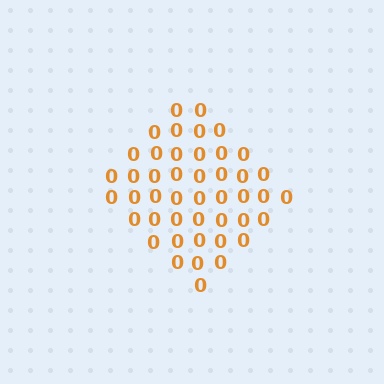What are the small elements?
The small elements are digit 0's.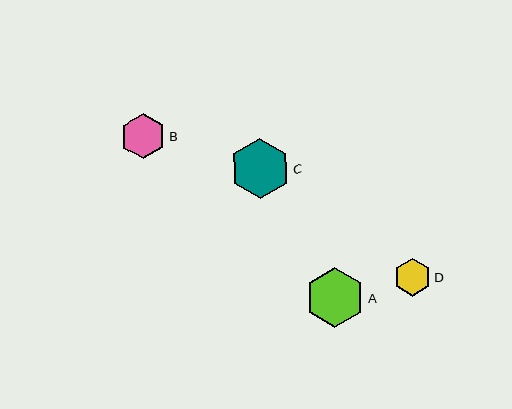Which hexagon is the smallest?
Hexagon D is the smallest with a size of approximately 38 pixels.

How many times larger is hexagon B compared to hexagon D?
Hexagon B is approximately 1.2 times the size of hexagon D.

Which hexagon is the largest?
Hexagon C is the largest with a size of approximately 60 pixels.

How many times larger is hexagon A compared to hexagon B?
Hexagon A is approximately 1.3 times the size of hexagon B.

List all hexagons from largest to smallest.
From largest to smallest: C, A, B, D.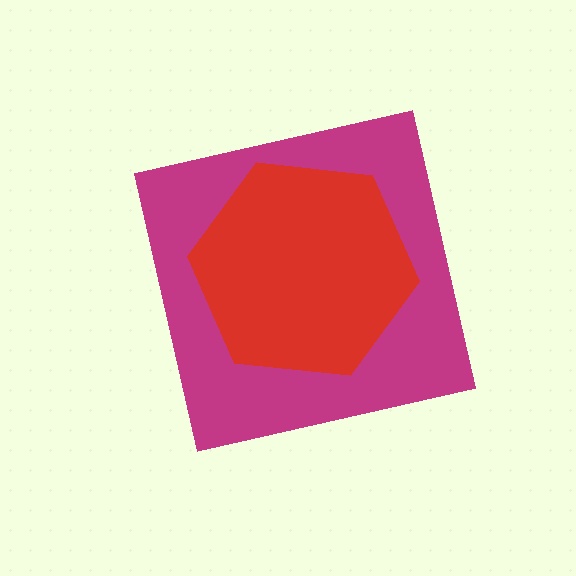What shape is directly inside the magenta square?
The red hexagon.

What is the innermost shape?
The red hexagon.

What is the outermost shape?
The magenta square.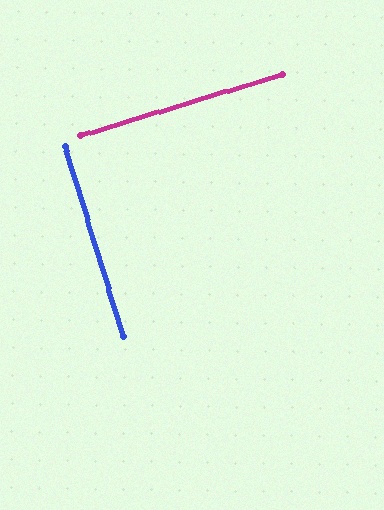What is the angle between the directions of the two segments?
Approximately 90 degrees.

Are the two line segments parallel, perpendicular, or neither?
Perpendicular — they meet at approximately 90°.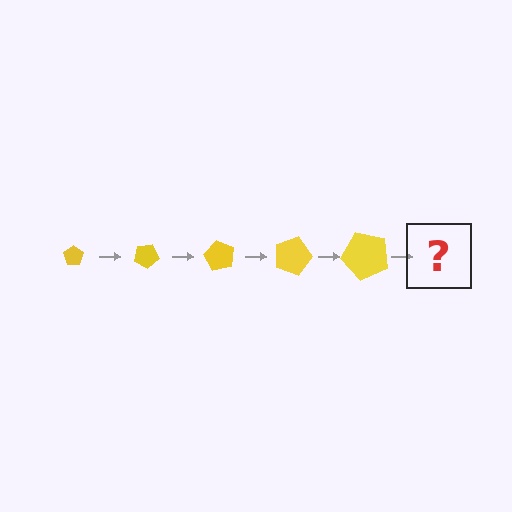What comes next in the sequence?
The next element should be a pentagon, larger than the previous one and rotated 150 degrees from the start.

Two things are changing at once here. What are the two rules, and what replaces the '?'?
The two rules are that the pentagon grows larger each step and it rotates 30 degrees each step. The '?' should be a pentagon, larger than the previous one and rotated 150 degrees from the start.